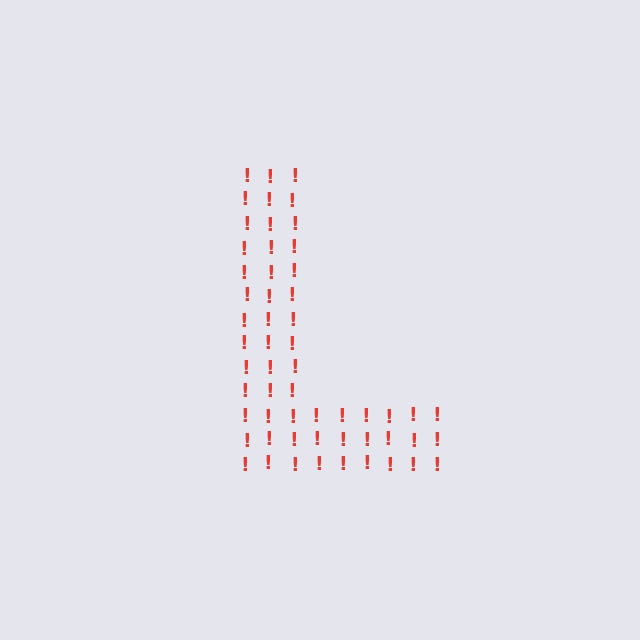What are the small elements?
The small elements are exclamation marks.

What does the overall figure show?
The overall figure shows the letter L.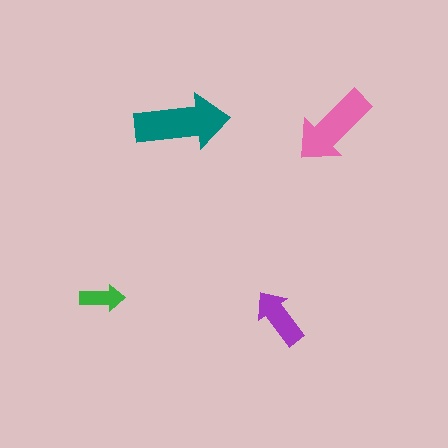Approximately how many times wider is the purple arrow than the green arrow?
About 1.5 times wider.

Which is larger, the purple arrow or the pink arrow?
The pink one.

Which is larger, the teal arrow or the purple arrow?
The teal one.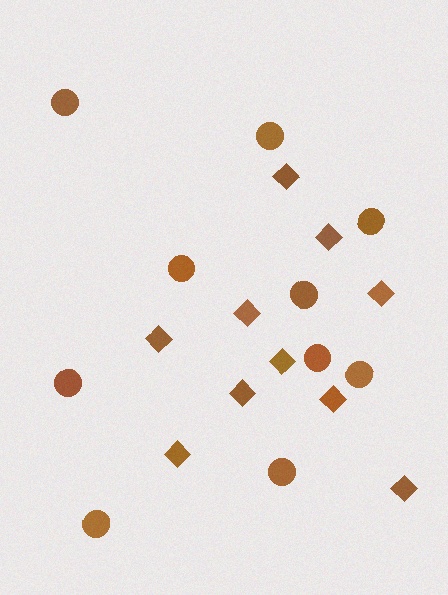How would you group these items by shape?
There are 2 groups: one group of circles (10) and one group of diamonds (10).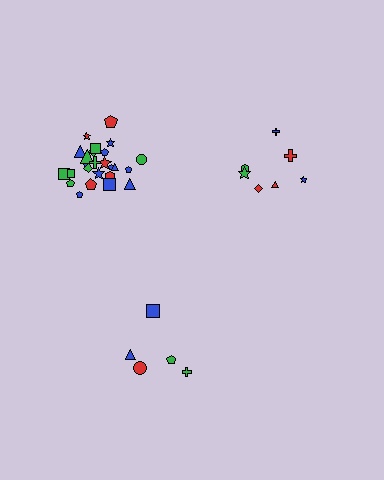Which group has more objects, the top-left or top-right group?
The top-left group.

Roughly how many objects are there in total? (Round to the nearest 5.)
Roughly 35 objects in total.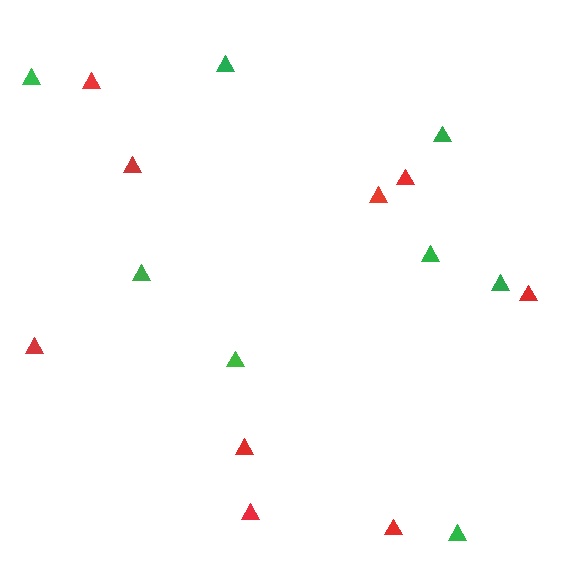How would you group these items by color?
There are 2 groups: one group of green triangles (8) and one group of red triangles (9).